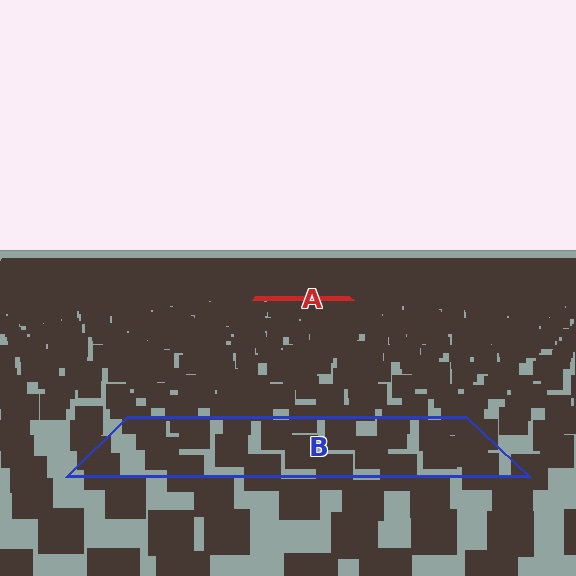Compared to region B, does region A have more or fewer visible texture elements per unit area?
Region A has more texture elements per unit area — they are packed more densely because it is farther away.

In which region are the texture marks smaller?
The texture marks are smaller in region A, because it is farther away.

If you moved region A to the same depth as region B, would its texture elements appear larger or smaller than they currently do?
They would appear larger. At a closer depth, the same texture elements are projected at a bigger on-screen size.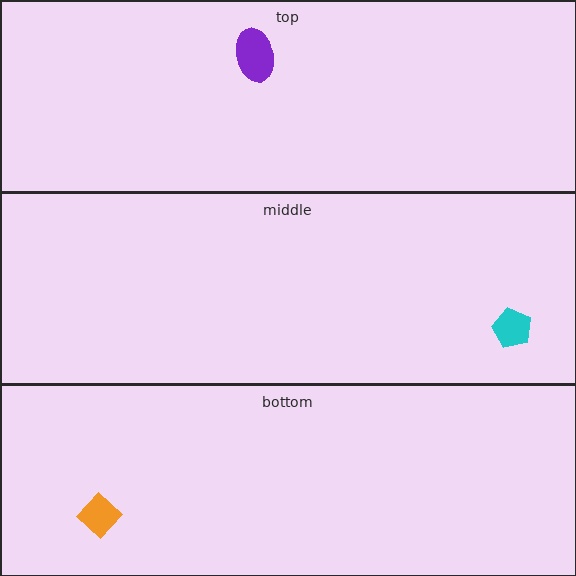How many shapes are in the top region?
1.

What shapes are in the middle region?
The cyan pentagon.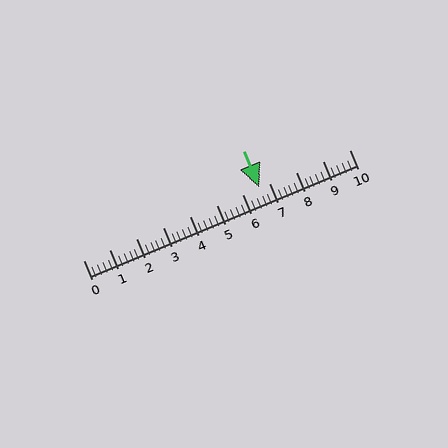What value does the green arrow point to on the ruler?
The green arrow points to approximately 6.6.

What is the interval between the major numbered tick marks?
The major tick marks are spaced 1 units apart.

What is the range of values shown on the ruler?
The ruler shows values from 0 to 10.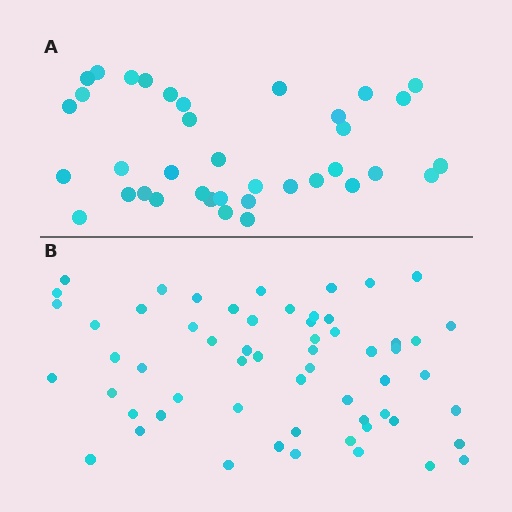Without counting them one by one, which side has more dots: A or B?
Region B (the bottom region) has more dots.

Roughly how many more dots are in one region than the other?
Region B has approximately 20 more dots than region A.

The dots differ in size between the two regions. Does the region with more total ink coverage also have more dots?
No. Region A has more total ink coverage because its dots are larger, but region B actually contains more individual dots. Total area can be misleading — the number of items is what matters here.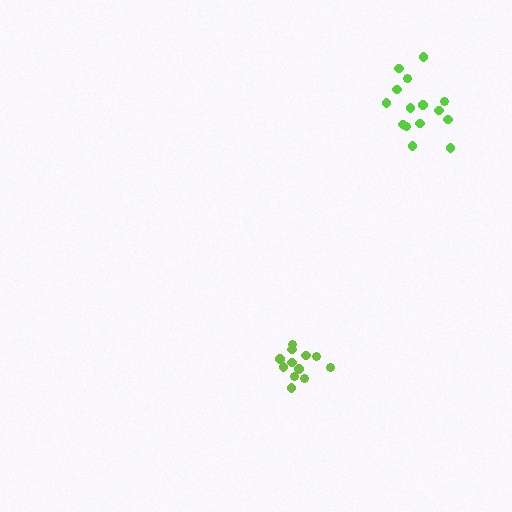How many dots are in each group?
Group 1: 15 dots, Group 2: 12 dots (27 total).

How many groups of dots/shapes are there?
There are 2 groups.